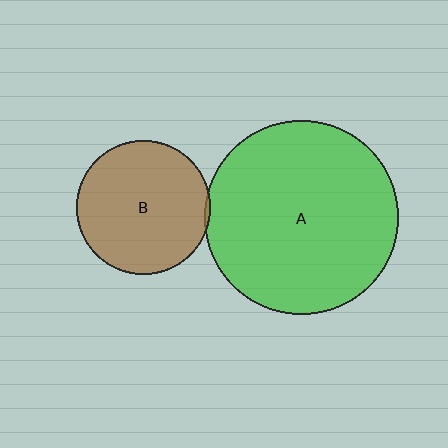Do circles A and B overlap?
Yes.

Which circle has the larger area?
Circle A (green).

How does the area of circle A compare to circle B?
Approximately 2.1 times.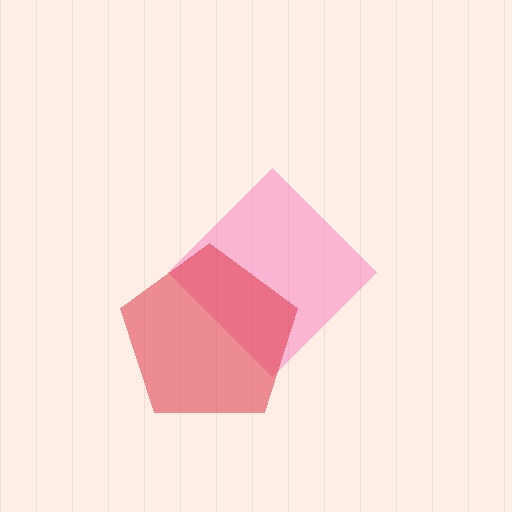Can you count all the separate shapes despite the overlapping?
Yes, there are 2 separate shapes.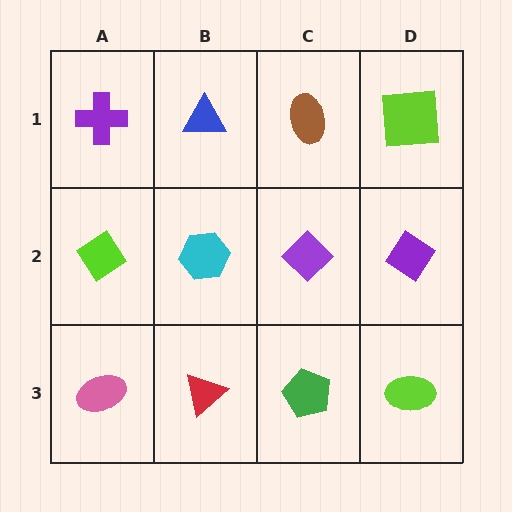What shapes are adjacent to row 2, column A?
A purple cross (row 1, column A), a pink ellipse (row 3, column A), a cyan hexagon (row 2, column B).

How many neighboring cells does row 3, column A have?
2.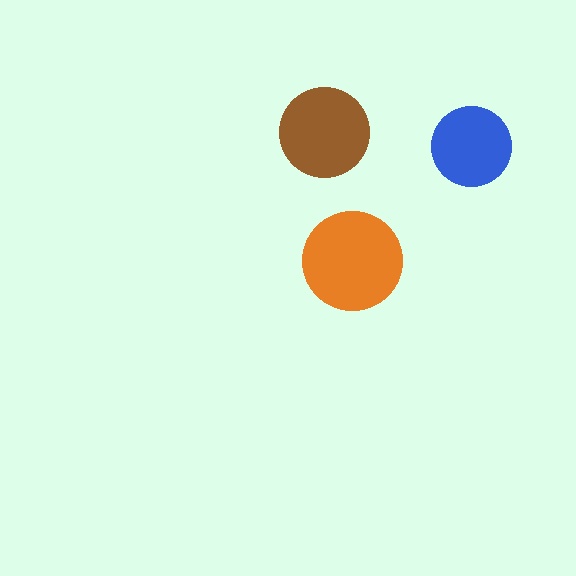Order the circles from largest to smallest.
the orange one, the brown one, the blue one.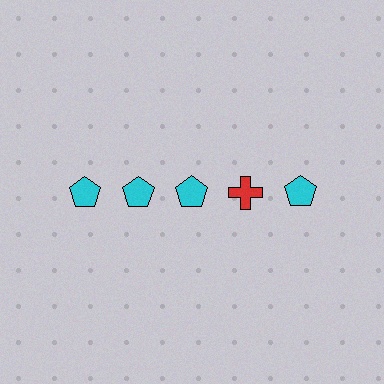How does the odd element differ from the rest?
It differs in both color (red instead of cyan) and shape (cross instead of pentagon).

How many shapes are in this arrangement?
There are 5 shapes arranged in a grid pattern.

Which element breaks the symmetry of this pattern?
The red cross in the top row, second from right column breaks the symmetry. All other shapes are cyan pentagons.